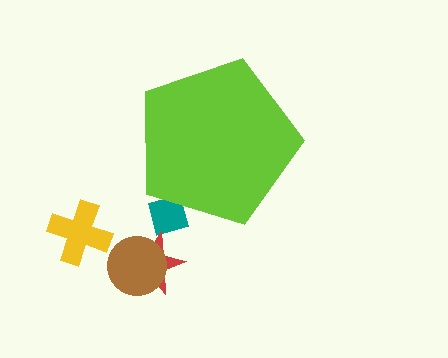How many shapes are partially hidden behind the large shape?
1 shape is partially hidden.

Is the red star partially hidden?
No, the red star is fully visible.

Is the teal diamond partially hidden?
Yes, the teal diamond is partially hidden behind the lime pentagon.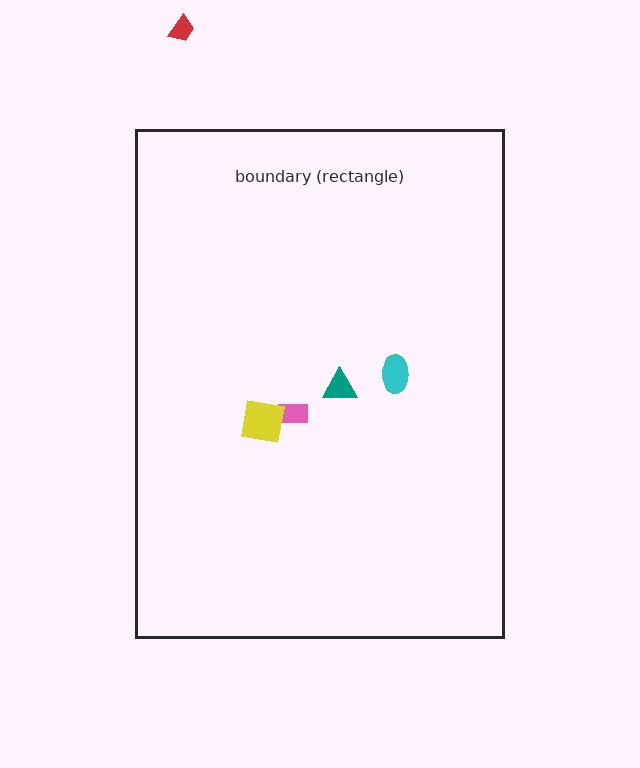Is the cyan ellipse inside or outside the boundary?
Inside.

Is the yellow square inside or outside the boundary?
Inside.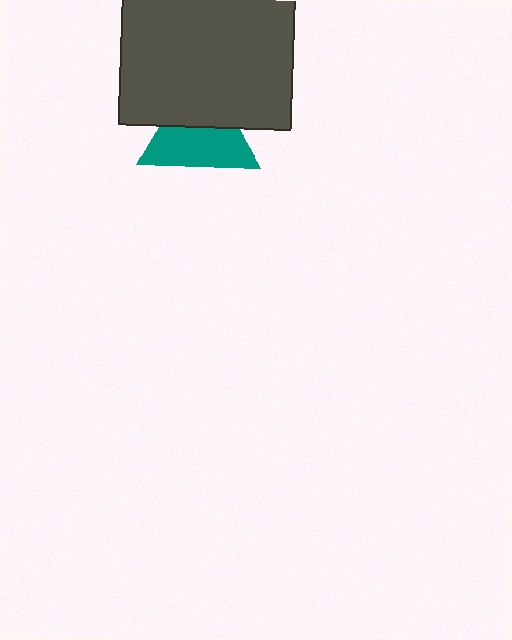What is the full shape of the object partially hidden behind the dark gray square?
The partially hidden object is a teal triangle.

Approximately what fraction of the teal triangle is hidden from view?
Roughly 40% of the teal triangle is hidden behind the dark gray square.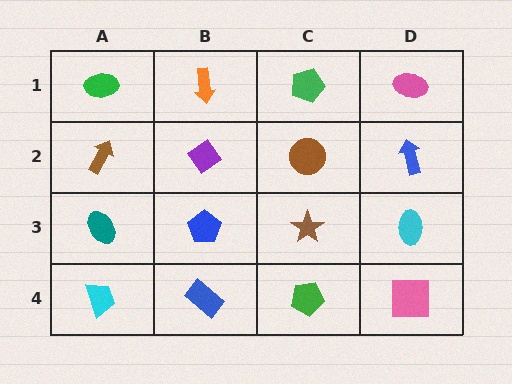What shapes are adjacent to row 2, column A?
A green ellipse (row 1, column A), a teal ellipse (row 3, column A), a purple diamond (row 2, column B).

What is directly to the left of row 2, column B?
A brown arrow.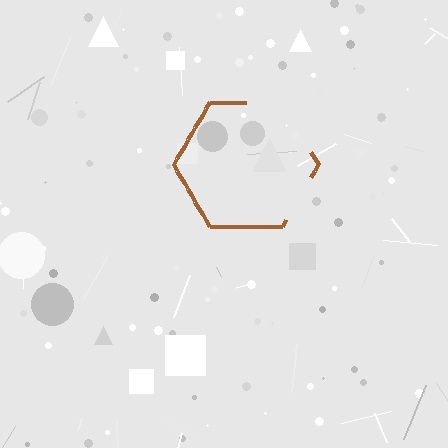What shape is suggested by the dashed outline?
The dashed outline suggests a hexagon.